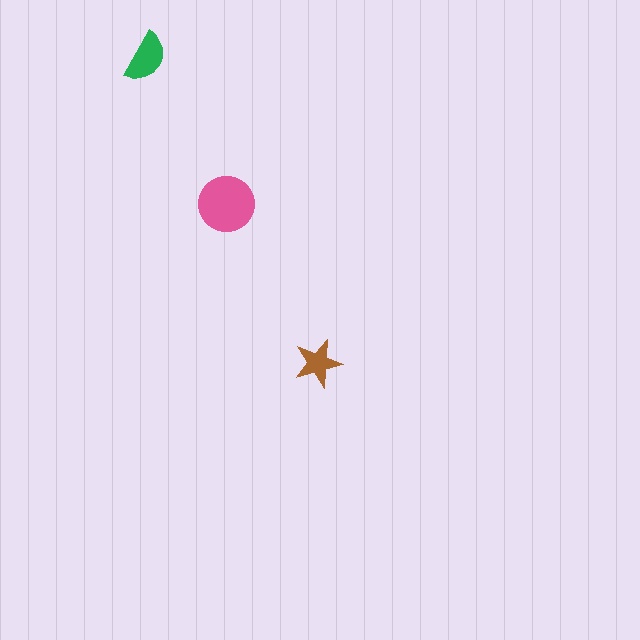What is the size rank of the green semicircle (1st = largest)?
2nd.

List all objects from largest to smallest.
The pink circle, the green semicircle, the brown star.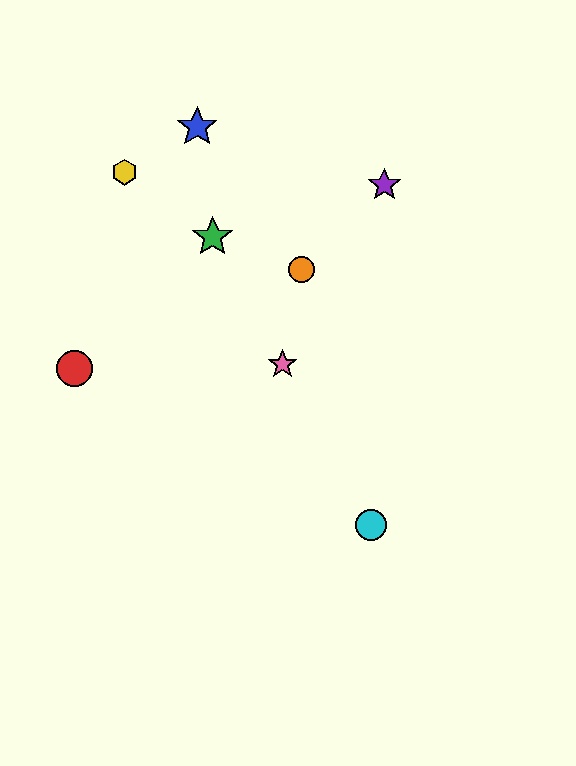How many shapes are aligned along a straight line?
3 shapes (the green star, the cyan circle, the pink star) are aligned along a straight line.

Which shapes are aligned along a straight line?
The green star, the cyan circle, the pink star are aligned along a straight line.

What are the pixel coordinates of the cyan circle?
The cyan circle is at (371, 525).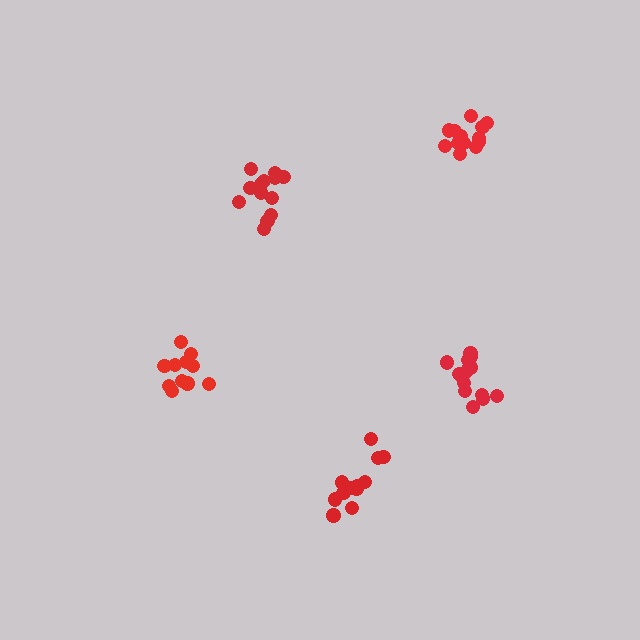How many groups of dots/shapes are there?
There are 5 groups.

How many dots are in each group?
Group 1: 13 dots, Group 2: 11 dots, Group 3: 13 dots, Group 4: 16 dots, Group 5: 13 dots (66 total).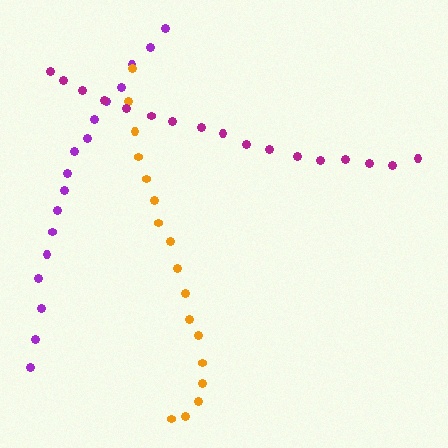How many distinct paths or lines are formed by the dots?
There are 3 distinct paths.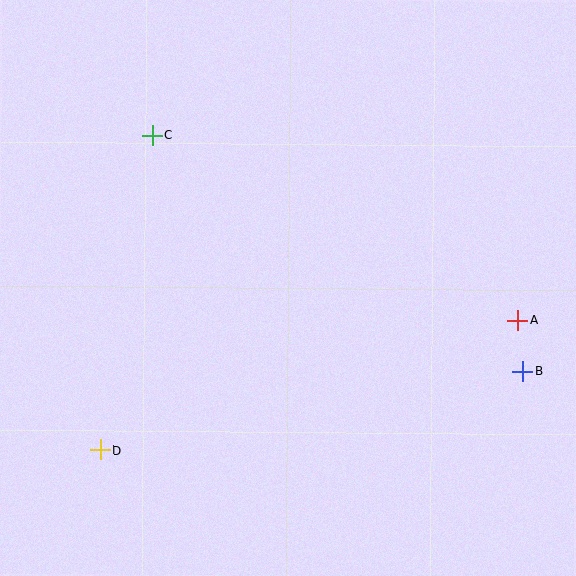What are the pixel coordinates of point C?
Point C is at (153, 135).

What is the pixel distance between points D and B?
The distance between D and B is 431 pixels.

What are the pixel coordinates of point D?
Point D is at (100, 450).